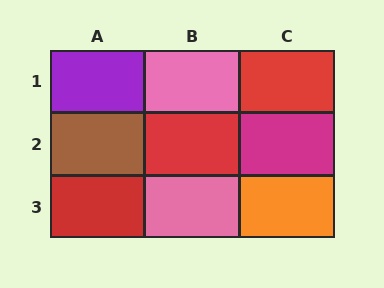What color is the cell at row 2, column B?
Red.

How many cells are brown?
1 cell is brown.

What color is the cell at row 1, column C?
Red.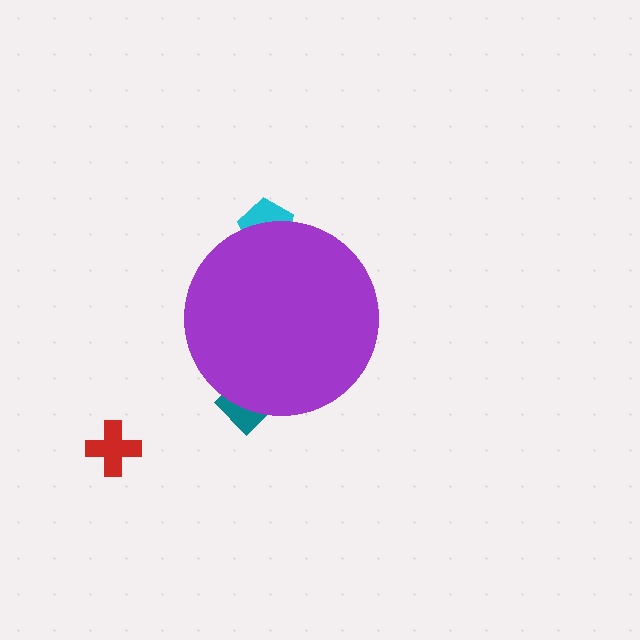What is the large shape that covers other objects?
A purple circle.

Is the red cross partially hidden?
No, the red cross is fully visible.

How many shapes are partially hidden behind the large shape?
2 shapes are partially hidden.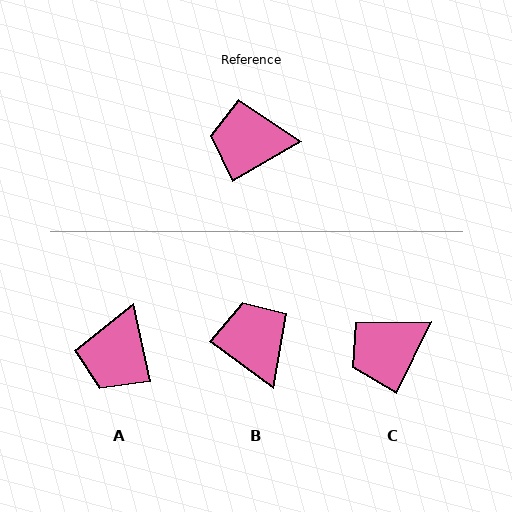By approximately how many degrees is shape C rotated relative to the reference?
Approximately 35 degrees counter-clockwise.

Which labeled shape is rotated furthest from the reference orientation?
A, about 72 degrees away.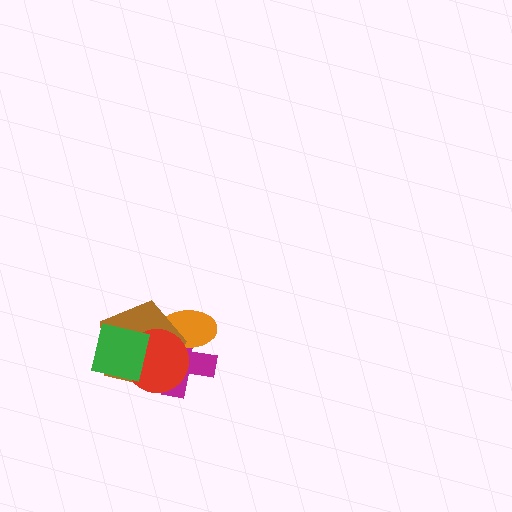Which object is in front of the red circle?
The green square is in front of the red circle.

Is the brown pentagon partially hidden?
Yes, it is partially covered by another shape.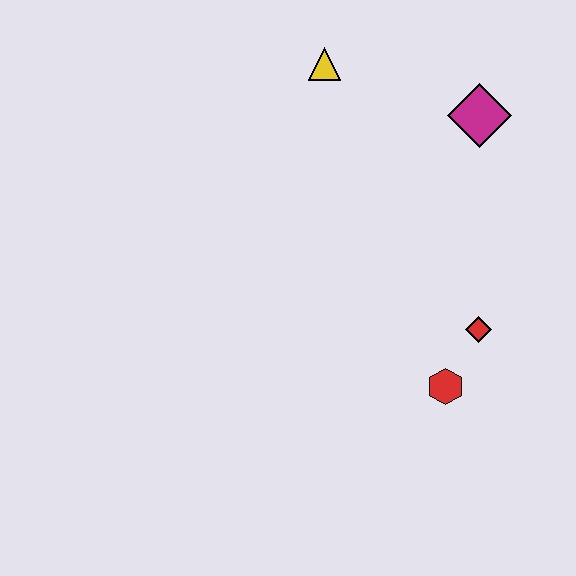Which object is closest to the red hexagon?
The red diamond is closest to the red hexagon.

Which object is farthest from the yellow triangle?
The red hexagon is farthest from the yellow triangle.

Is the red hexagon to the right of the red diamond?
No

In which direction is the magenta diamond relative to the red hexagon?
The magenta diamond is above the red hexagon.